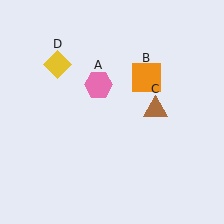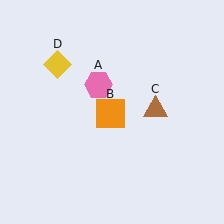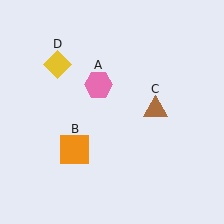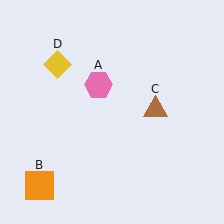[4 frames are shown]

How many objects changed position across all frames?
1 object changed position: orange square (object B).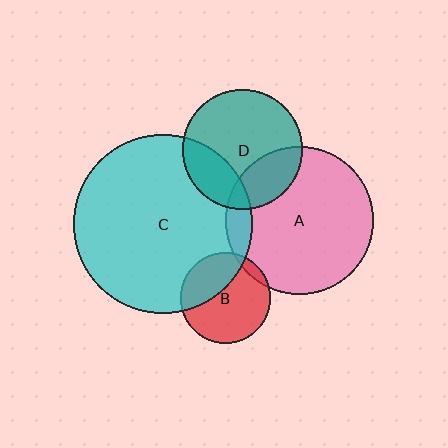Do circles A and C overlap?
Yes.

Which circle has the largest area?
Circle C (cyan).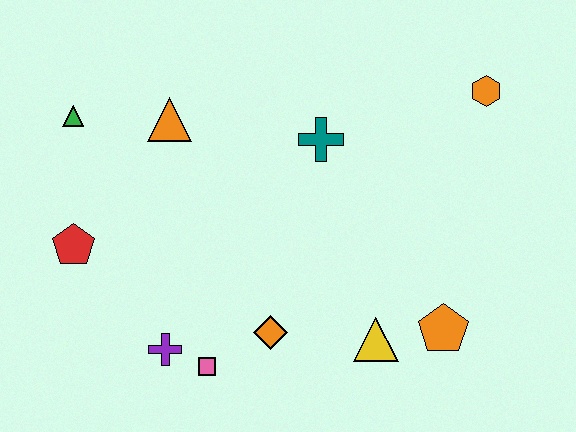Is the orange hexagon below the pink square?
No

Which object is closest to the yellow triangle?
The orange pentagon is closest to the yellow triangle.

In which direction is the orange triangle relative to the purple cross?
The orange triangle is above the purple cross.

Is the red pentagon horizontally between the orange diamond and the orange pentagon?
No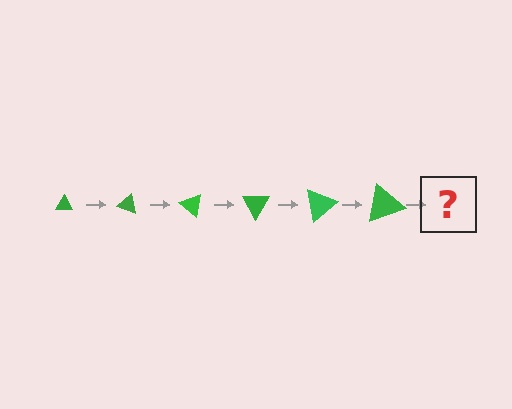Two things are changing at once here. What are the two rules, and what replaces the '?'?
The two rules are that the triangle grows larger each step and it rotates 20 degrees each step. The '?' should be a triangle, larger than the previous one and rotated 120 degrees from the start.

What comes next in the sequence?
The next element should be a triangle, larger than the previous one and rotated 120 degrees from the start.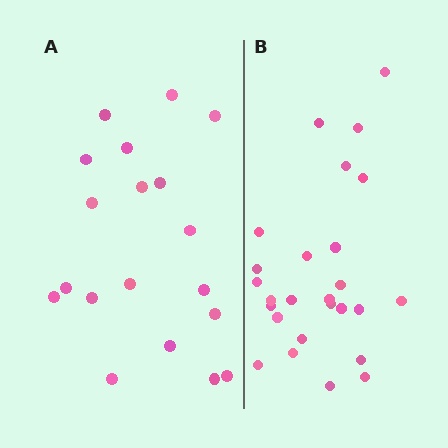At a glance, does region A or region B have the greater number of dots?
Region B (the right region) has more dots.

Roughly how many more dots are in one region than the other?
Region B has roughly 8 or so more dots than region A.